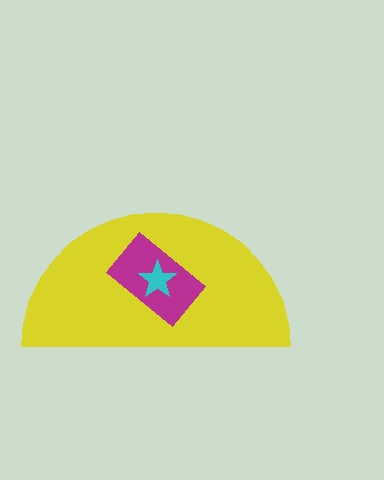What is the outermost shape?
The yellow semicircle.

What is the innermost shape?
The cyan star.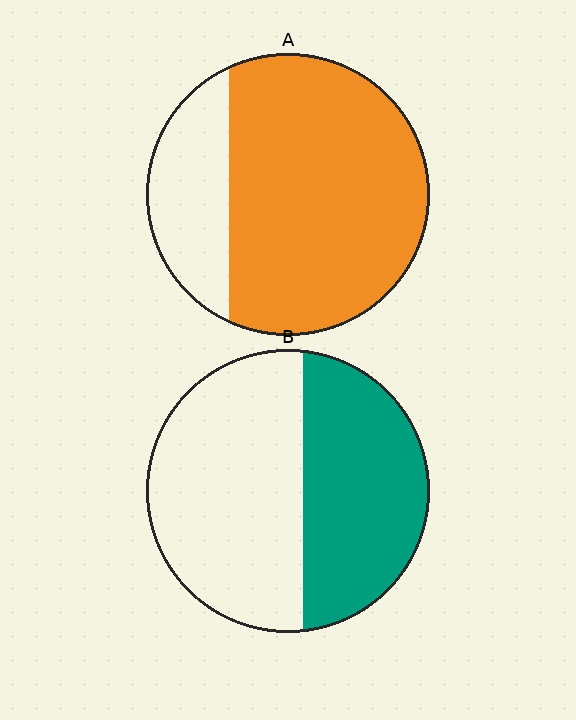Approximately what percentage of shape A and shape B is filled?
A is approximately 75% and B is approximately 45%.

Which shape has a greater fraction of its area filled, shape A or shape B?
Shape A.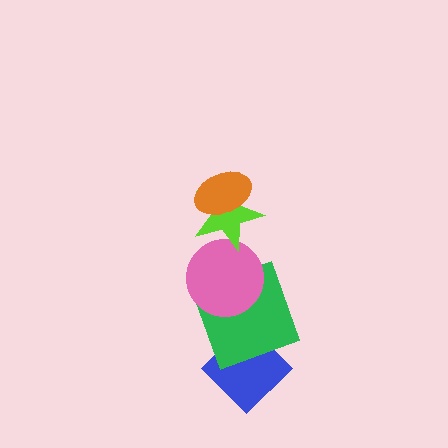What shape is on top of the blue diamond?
The green square is on top of the blue diamond.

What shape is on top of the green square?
The pink circle is on top of the green square.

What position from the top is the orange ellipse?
The orange ellipse is 1st from the top.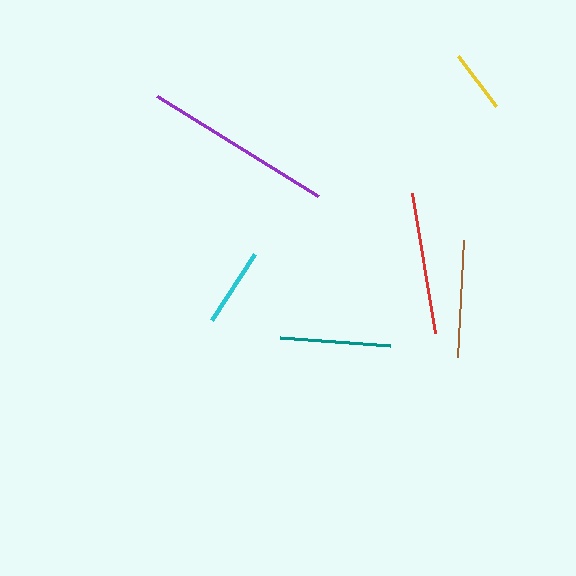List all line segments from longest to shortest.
From longest to shortest: purple, red, brown, teal, cyan, yellow.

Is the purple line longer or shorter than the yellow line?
The purple line is longer than the yellow line.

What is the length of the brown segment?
The brown segment is approximately 116 pixels long.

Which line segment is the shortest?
The yellow line is the shortest at approximately 62 pixels.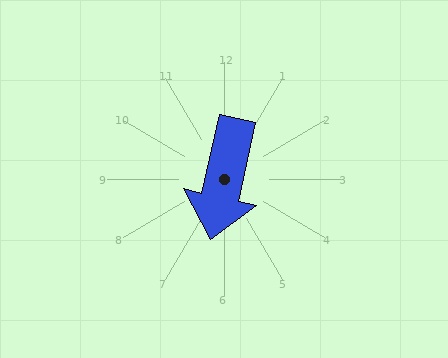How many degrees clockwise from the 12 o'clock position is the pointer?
Approximately 193 degrees.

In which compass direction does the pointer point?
South.